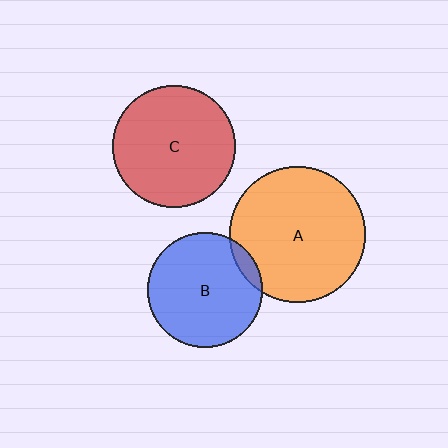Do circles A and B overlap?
Yes.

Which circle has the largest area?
Circle A (orange).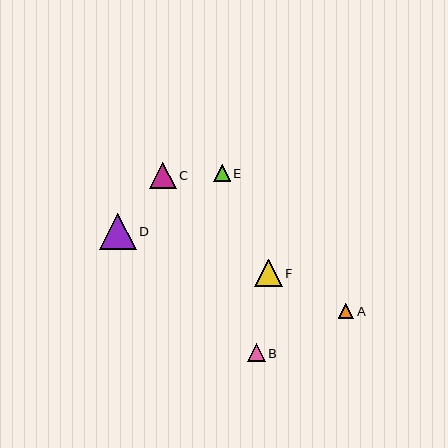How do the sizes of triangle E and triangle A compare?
Triangle E and triangle A are approximately the same size.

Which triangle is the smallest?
Triangle A is the smallest with a size of approximately 16 pixels.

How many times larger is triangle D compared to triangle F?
Triangle D is approximately 1.3 times the size of triangle F.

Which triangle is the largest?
Triangle D is the largest with a size of approximately 37 pixels.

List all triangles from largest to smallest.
From largest to smallest: D, F, C, B, E, A.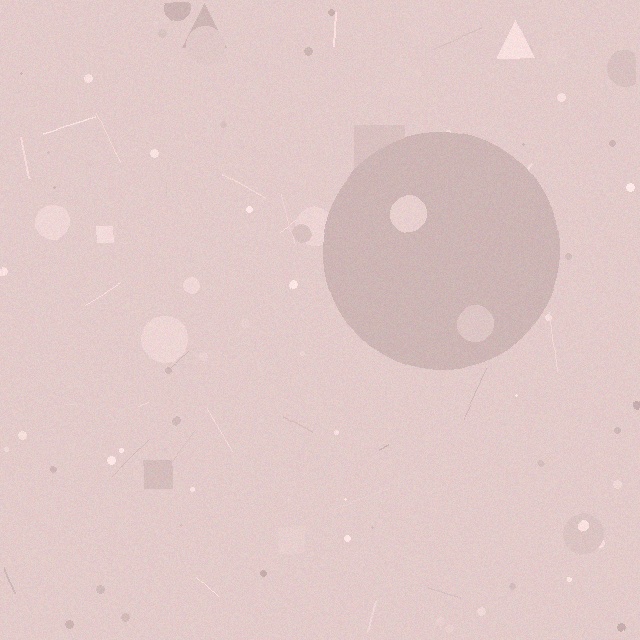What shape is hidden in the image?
A circle is hidden in the image.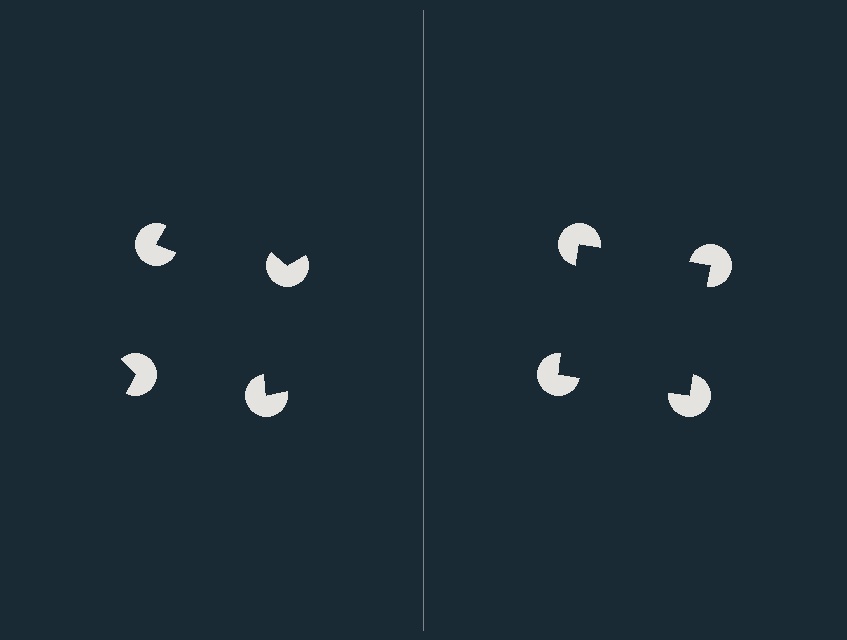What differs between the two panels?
The pac-man discs are positioned identically on both sides; only the wedge orientations differ. On the right they align to a square; on the left they are misaligned.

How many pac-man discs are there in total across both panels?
8 — 4 on each side.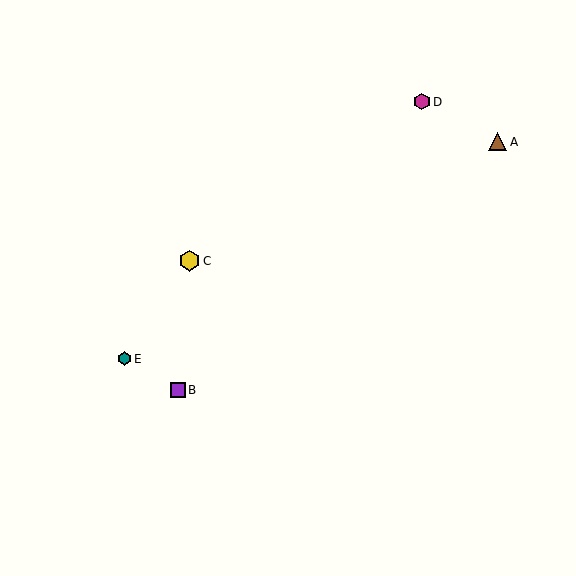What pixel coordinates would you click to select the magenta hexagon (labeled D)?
Click at (422, 102) to select the magenta hexagon D.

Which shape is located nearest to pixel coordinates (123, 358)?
The teal hexagon (labeled E) at (124, 359) is nearest to that location.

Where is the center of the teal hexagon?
The center of the teal hexagon is at (124, 359).